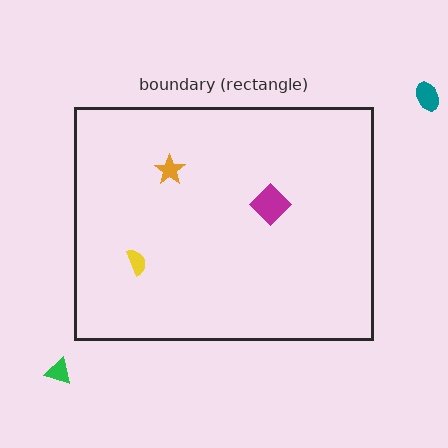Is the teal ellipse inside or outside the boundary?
Outside.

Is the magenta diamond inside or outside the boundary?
Inside.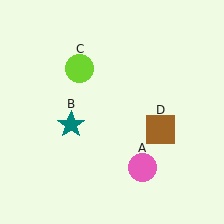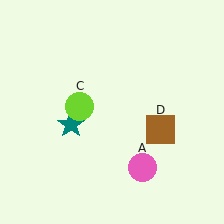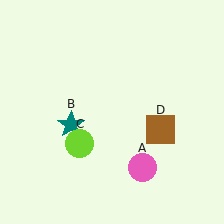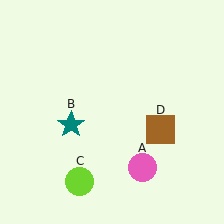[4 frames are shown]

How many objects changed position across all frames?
1 object changed position: lime circle (object C).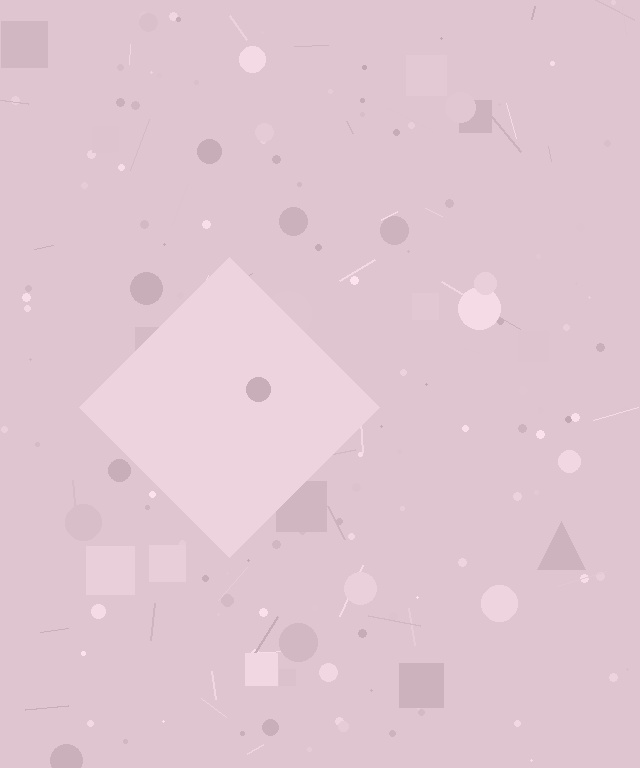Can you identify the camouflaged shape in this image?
The camouflaged shape is a diamond.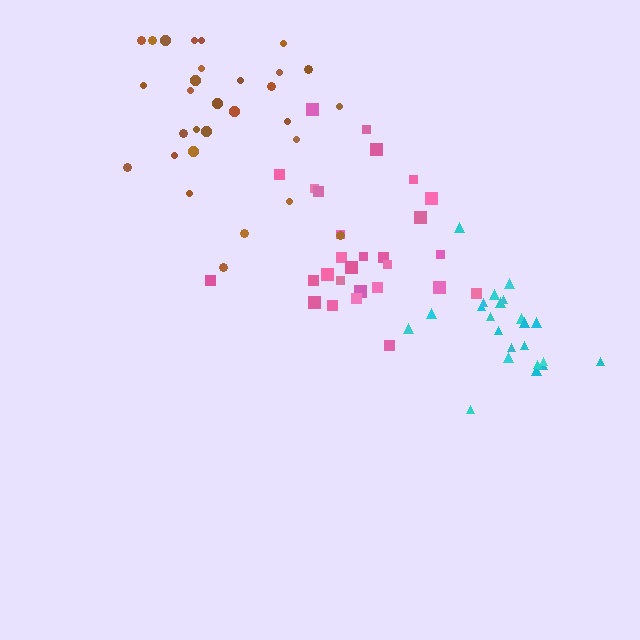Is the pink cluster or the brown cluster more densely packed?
Brown.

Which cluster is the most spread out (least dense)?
Pink.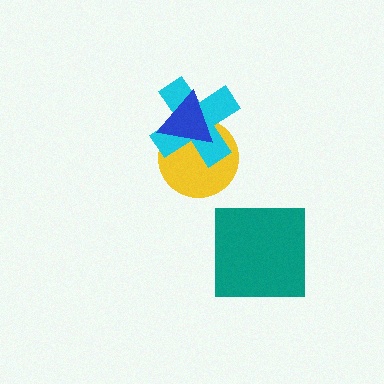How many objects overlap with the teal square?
0 objects overlap with the teal square.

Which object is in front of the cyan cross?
The blue triangle is in front of the cyan cross.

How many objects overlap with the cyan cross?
2 objects overlap with the cyan cross.